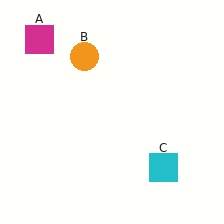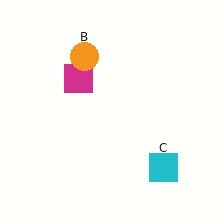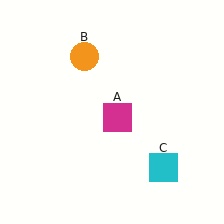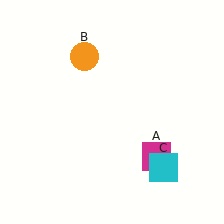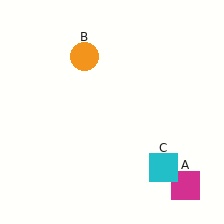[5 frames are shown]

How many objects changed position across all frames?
1 object changed position: magenta square (object A).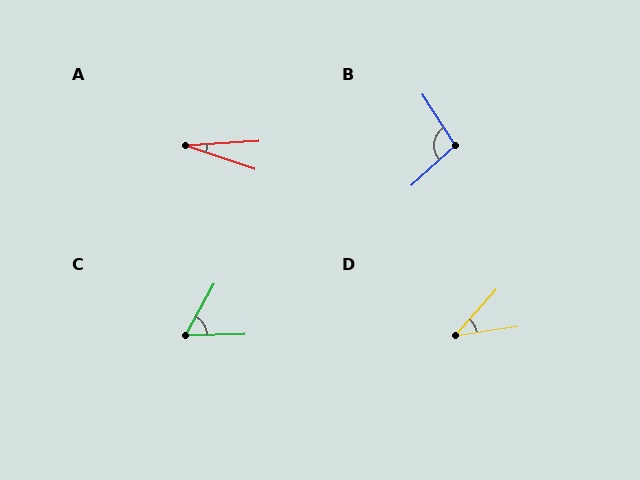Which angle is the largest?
B, at approximately 100 degrees.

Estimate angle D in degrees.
Approximately 40 degrees.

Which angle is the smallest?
A, at approximately 22 degrees.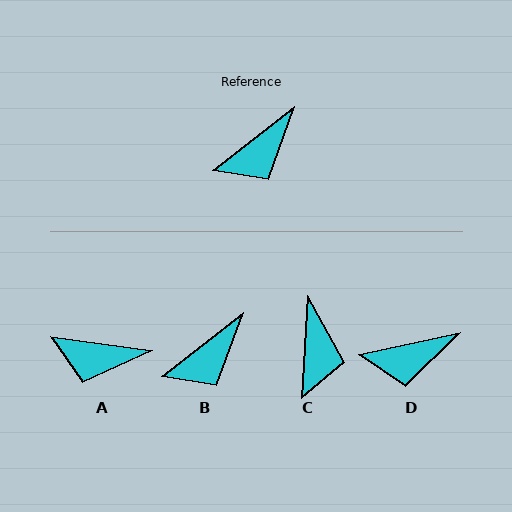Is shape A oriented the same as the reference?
No, it is off by about 46 degrees.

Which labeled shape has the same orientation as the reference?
B.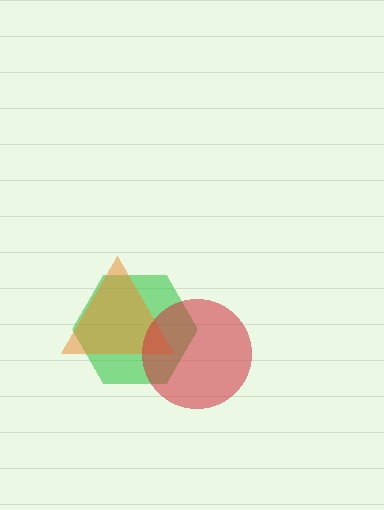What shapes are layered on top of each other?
The layered shapes are: a green hexagon, an orange triangle, a red circle.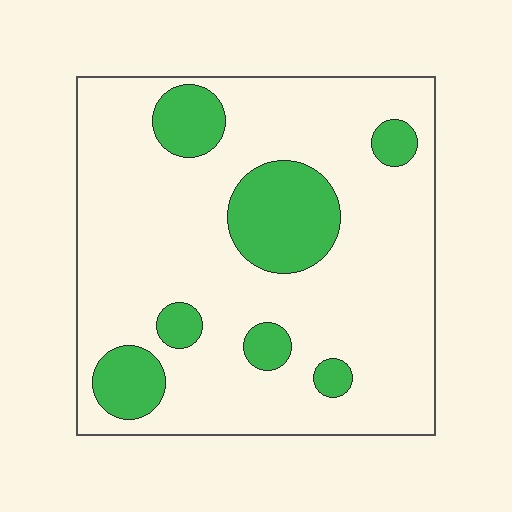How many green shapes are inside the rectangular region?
7.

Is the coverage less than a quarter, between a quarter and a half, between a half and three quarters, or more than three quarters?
Less than a quarter.